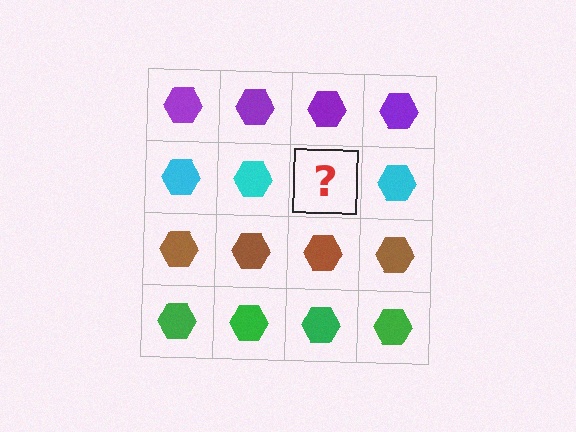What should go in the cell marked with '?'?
The missing cell should contain a cyan hexagon.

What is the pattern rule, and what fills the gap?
The rule is that each row has a consistent color. The gap should be filled with a cyan hexagon.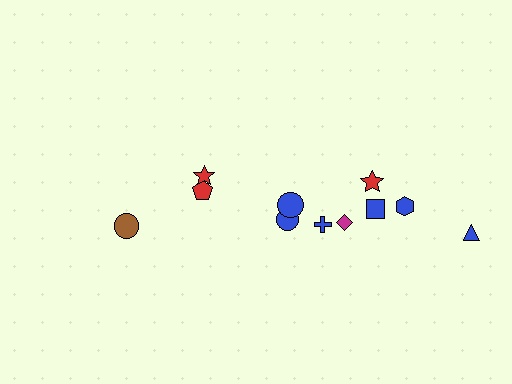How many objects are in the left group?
There are 3 objects.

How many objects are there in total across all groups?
There are 11 objects.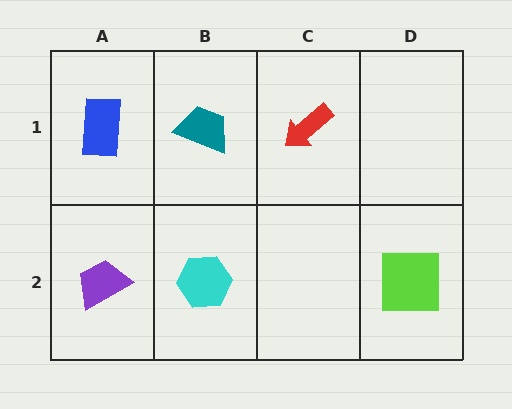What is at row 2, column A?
A purple trapezoid.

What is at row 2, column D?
A lime square.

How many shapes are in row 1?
3 shapes.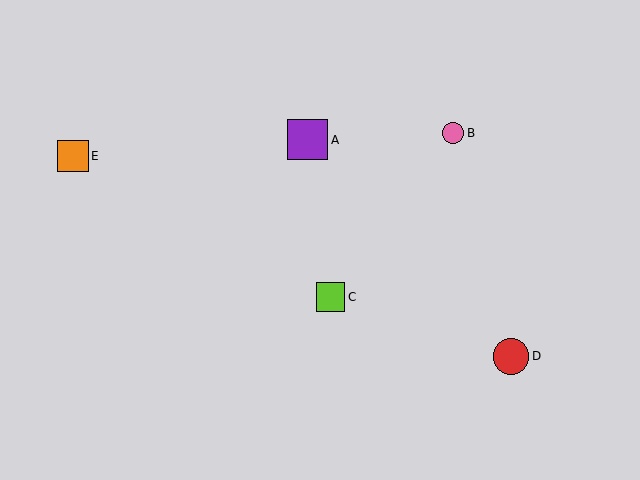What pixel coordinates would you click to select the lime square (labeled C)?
Click at (330, 297) to select the lime square C.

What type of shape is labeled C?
Shape C is a lime square.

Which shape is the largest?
The purple square (labeled A) is the largest.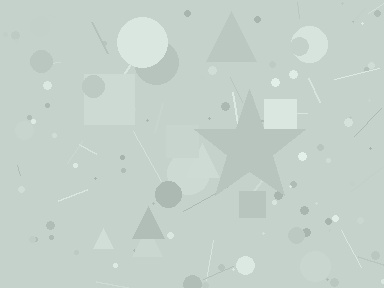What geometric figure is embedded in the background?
A star is embedded in the background.